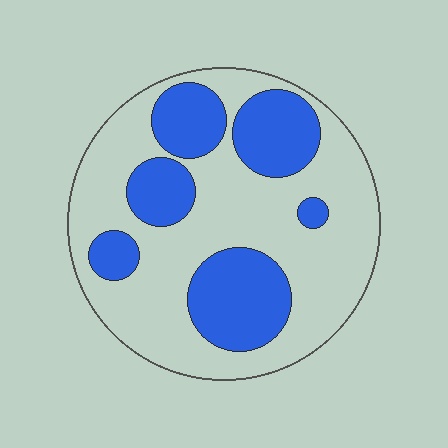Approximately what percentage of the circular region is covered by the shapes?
Approximately 35%.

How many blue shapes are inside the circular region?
6.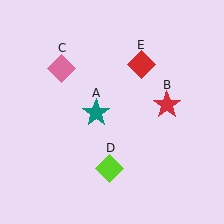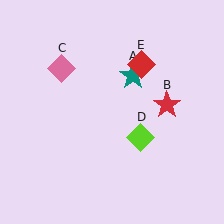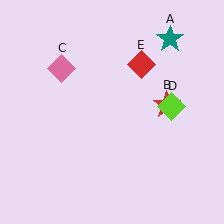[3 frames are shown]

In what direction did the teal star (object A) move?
The teal star (object A) moved up and to the right.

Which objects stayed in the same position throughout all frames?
Red star (object B) and pink diamond (object C) and red diamond (object E) remained stationary.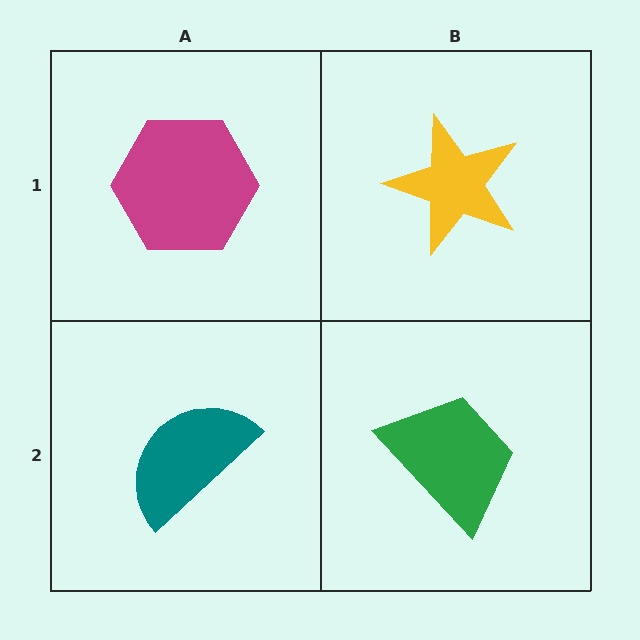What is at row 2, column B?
A green trapezoid.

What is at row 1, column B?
A yellow star.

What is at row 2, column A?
A teal semicircle.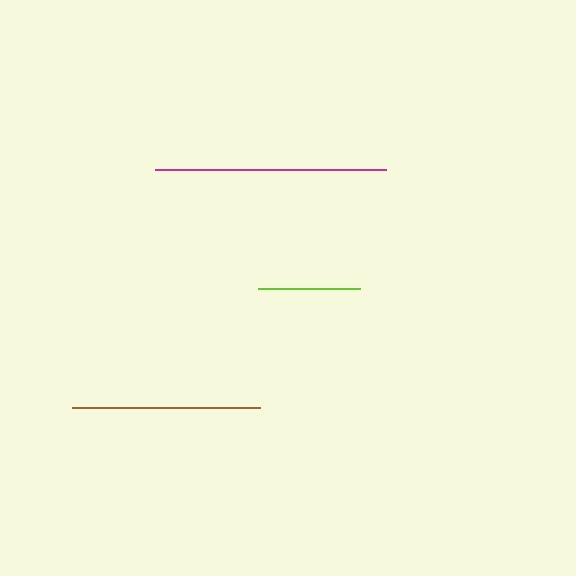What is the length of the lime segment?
The lime segment is approximately 101 pixels long.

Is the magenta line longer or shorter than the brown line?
The magenta line is longer than the brown line.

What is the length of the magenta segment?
The magenta segment is approximately 232 pixels long.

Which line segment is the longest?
The magenta line is the longest at approximately 232 pixels.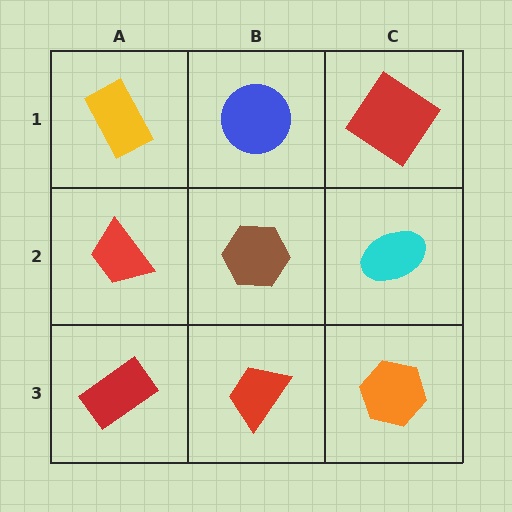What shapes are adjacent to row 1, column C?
A cyan ellipse (row 2, column C), a blue circle (row 1, column B).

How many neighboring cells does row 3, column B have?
3.